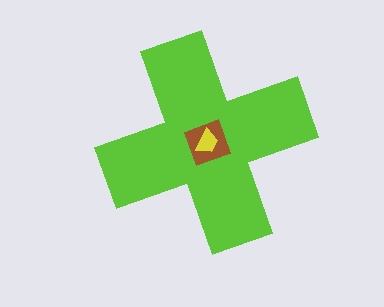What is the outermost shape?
The lime cross.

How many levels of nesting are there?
3.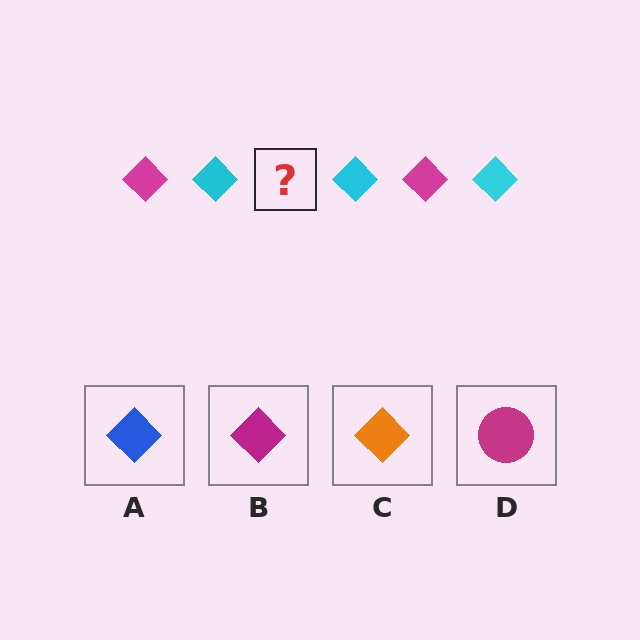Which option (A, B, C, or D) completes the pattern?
B.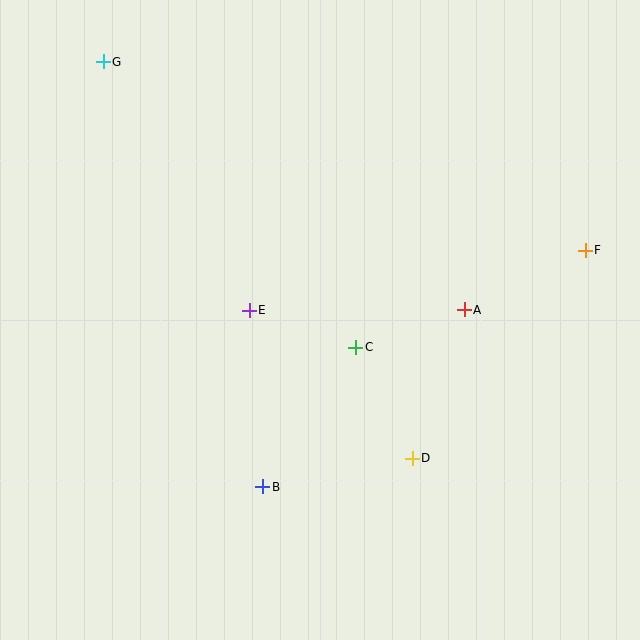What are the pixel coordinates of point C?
Point C is at (356, 347).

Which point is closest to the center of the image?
Point C at (356, 347) is closest to the center.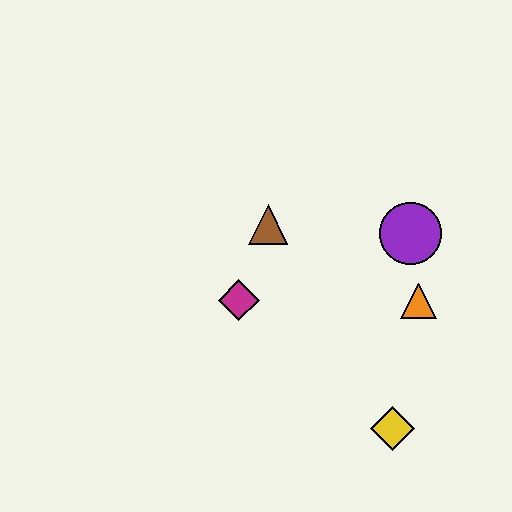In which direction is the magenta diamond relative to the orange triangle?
The magenta diamond is to the left of the orange triangle.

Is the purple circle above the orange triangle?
Yes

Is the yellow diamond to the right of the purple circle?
No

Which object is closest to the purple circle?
The orange triangle is closest to the purple circle.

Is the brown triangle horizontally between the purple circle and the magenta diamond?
Yes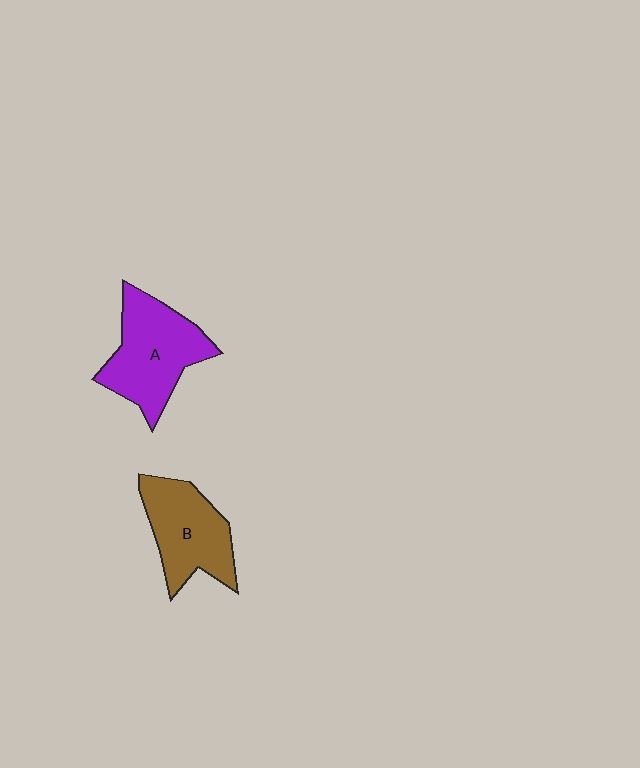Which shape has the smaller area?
Shape B (brown).